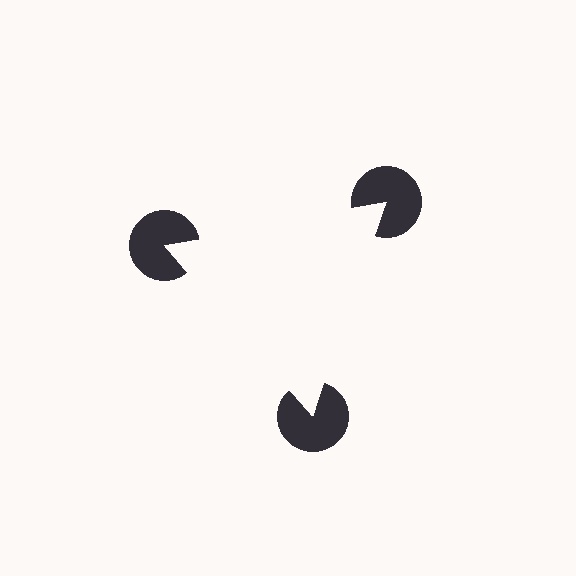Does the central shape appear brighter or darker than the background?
It typically appears slightly brighter than the background, even though no actual brightness change is drawn.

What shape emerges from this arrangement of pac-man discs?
An illusory triangle — its edges are inferred from the aligned wedge cuts in the pac-man discs, not physically drawn.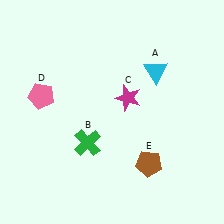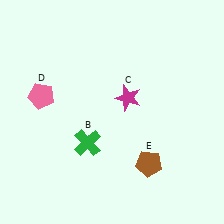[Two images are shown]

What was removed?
The cyan triangle (A) was removed in Image 2.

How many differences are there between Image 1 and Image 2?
There is 1 difference between the two images.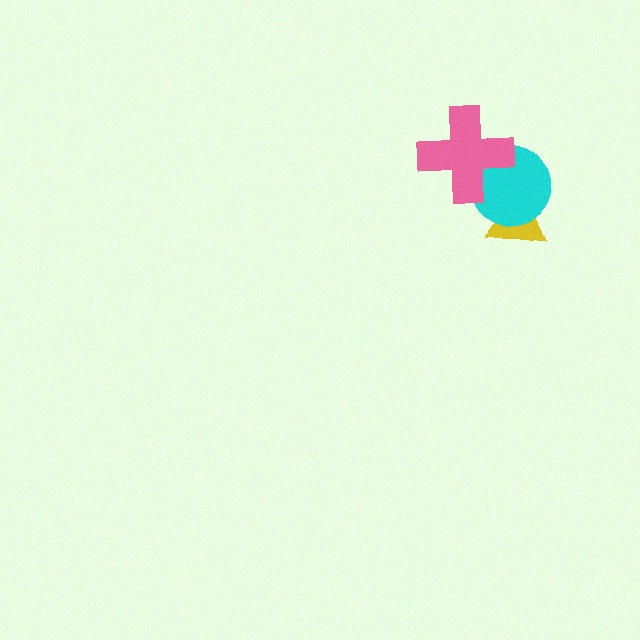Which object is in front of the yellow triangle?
The cyan circle is in front of the yellow triangle.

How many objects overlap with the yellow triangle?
1 object overlaps with the yellow triangle.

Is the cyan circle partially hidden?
Yes, it is partially covered by another shape.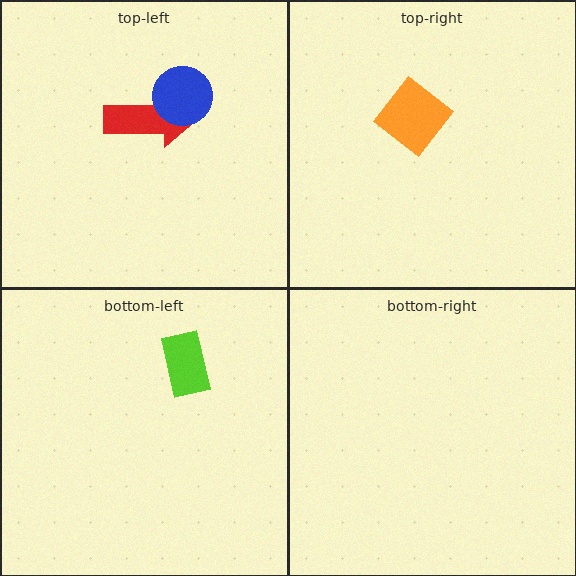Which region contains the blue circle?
The top-left region.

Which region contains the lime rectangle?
The bottom-left region.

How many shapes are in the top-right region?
1.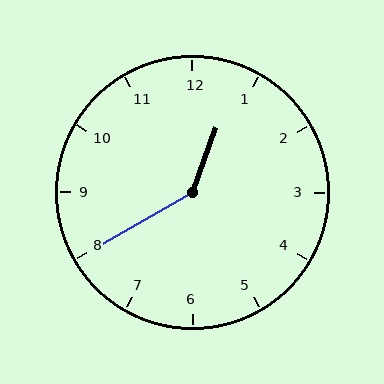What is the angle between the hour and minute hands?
Approximately 140 degrees.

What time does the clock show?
12:40.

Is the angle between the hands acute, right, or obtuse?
It is obtuse.